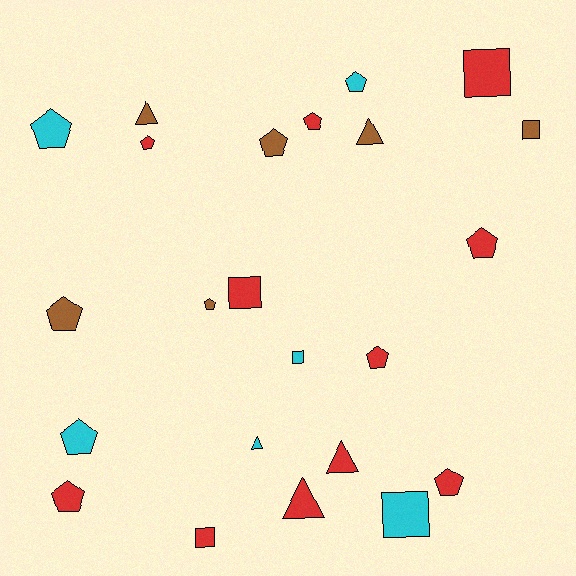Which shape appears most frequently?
Pentagon, with 12 objects.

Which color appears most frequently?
Red, with 11 objects.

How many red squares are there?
There are 3 red squares.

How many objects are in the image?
There are 23 objects.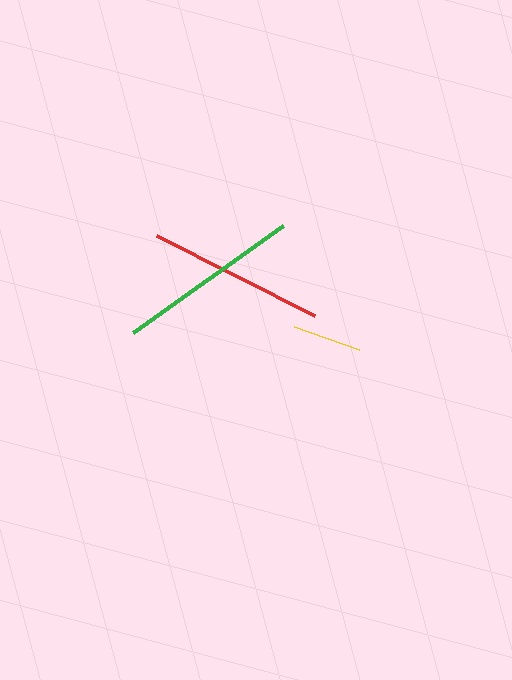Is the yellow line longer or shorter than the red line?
The red line is longer than the yellow line.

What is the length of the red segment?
The red segment is approximately 178 pixels long.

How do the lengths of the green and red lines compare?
The green and red lines are approximately the same length.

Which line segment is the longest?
The green line is the longest at approximately 185 pixels.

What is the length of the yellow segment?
The yellow segment is approximately 69 pixels long.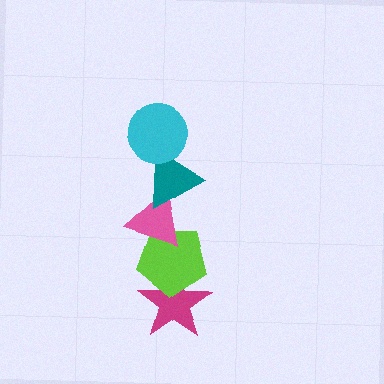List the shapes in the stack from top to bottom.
From top to bottom: the cyan circle, the teal triangle, the pink triangle, the lime pentagon, the magenta star.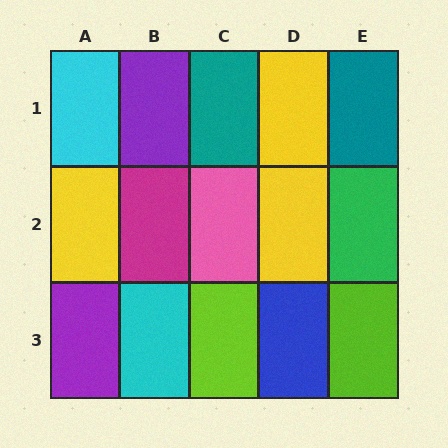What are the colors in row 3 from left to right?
Purple, cyan, lime, blue, lime.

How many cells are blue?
1 cell is blue.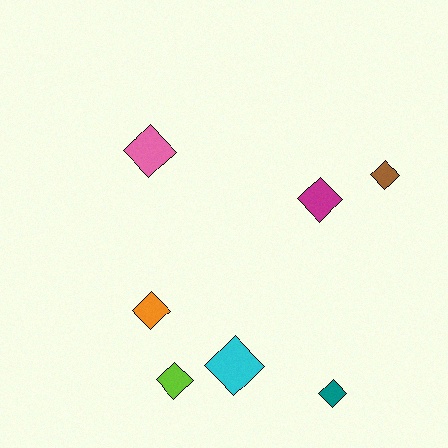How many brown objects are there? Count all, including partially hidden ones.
There is 1 brown object.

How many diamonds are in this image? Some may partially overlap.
There are 7 diamonds.